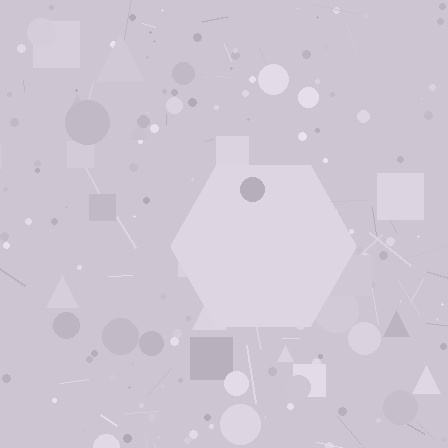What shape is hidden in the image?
A hexagon is hidden in the image.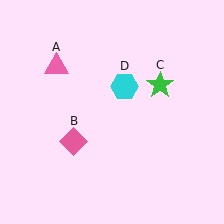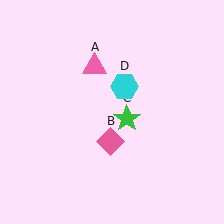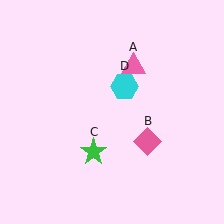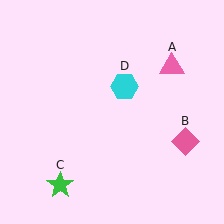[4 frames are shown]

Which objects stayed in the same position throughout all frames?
Cyan hexagon (object D) remained stationary.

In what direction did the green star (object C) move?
The green star (object C) moved down and to the left.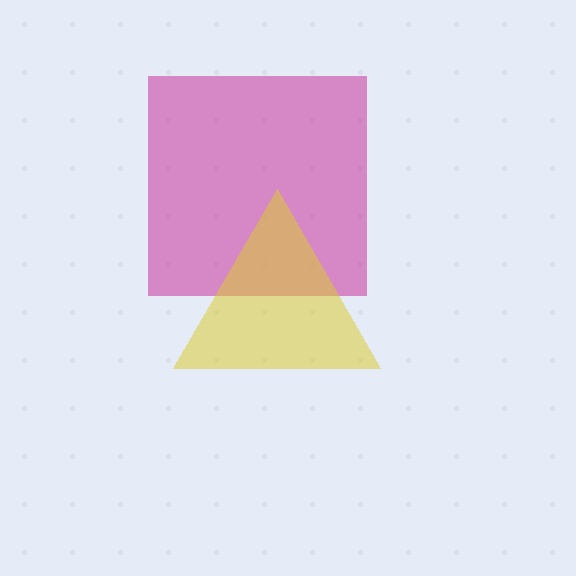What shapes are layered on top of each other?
The layered shapes are: a magenta square, a yellow triangle.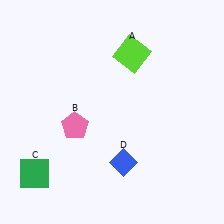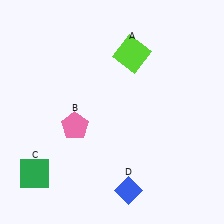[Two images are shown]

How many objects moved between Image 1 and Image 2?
1 object moved between the two images.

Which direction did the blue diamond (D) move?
The blue diamond (D) moved down.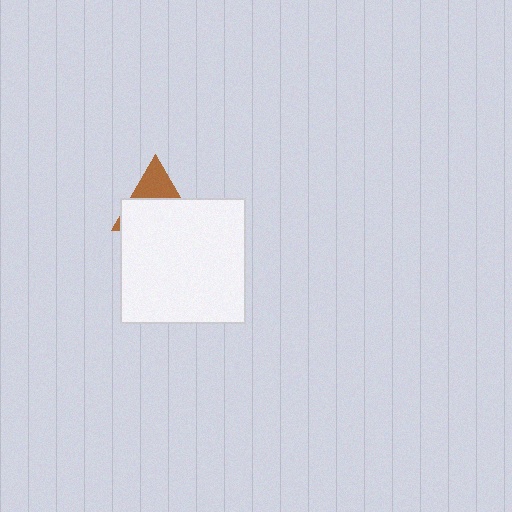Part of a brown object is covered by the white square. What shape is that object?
It is a triangle.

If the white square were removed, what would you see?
You would see the complete brown triangle.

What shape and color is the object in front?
The object in front is a white square.